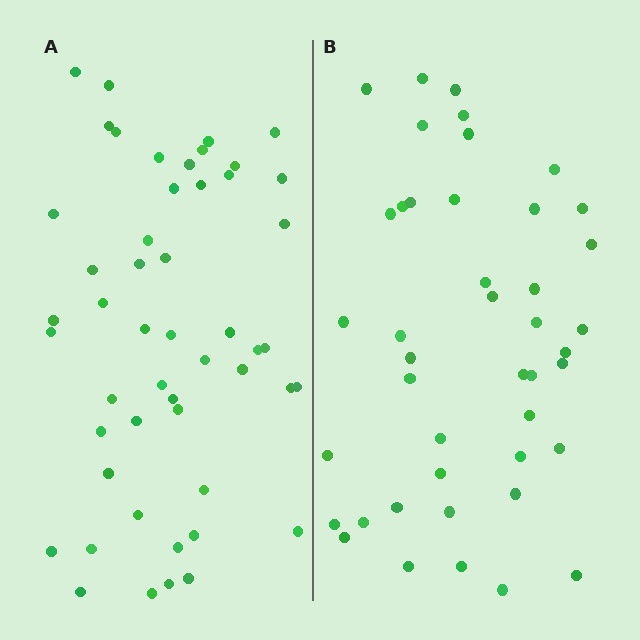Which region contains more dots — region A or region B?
Region A (the left region) has more dots.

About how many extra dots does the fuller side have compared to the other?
Region A has roughly 8 or so more dots than region B.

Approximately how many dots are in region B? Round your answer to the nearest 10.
About 40 dots. (The exact count is 43, which rounds to 40.)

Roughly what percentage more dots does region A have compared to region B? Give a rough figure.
About 15% more.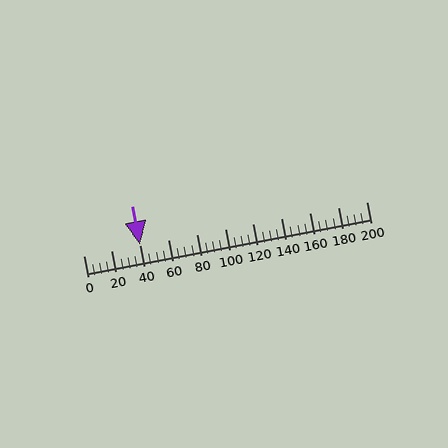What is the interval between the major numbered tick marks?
The major tick marks are spaced 20 units apart.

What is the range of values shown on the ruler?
The ruler shows values from 0 to 200.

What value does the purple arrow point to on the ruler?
The purple arrow points to approximately 40.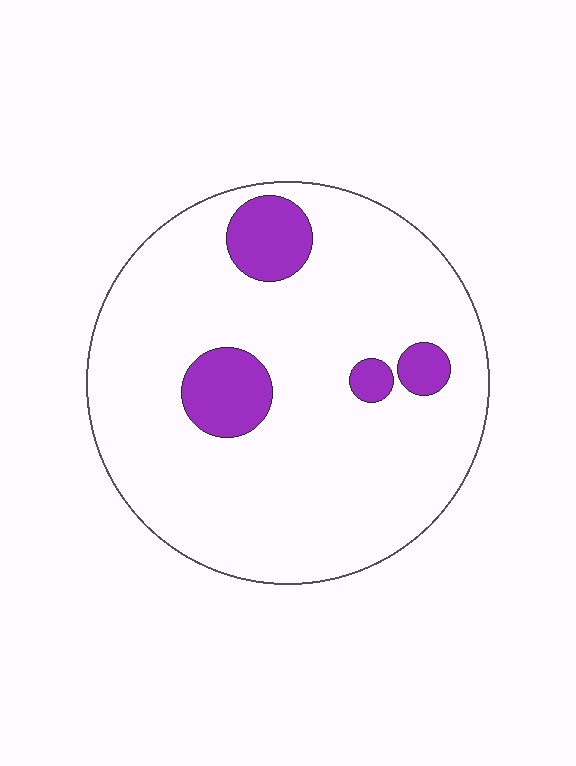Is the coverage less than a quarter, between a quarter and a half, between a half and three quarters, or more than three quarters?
Less than a quarter.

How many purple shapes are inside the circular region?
4.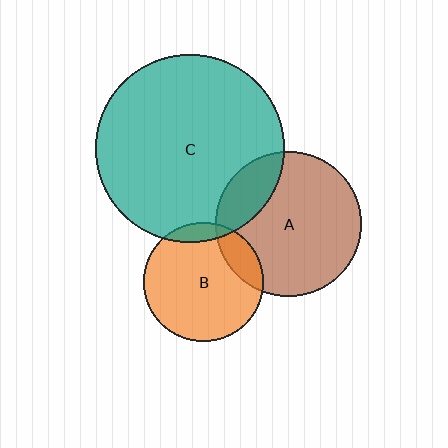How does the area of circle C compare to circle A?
Approximately 1.7 times.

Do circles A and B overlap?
Yes.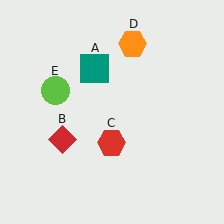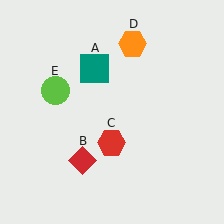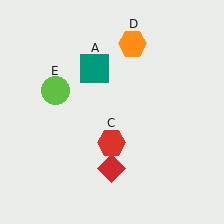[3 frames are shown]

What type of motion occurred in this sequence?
The red diamond (object B) rotated counterclockwise around the center of the scene.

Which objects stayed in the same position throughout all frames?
Teal square (object A) and red hexagon (object C) and orange hexagon (object D) and lime circle (object E) remained stationary.